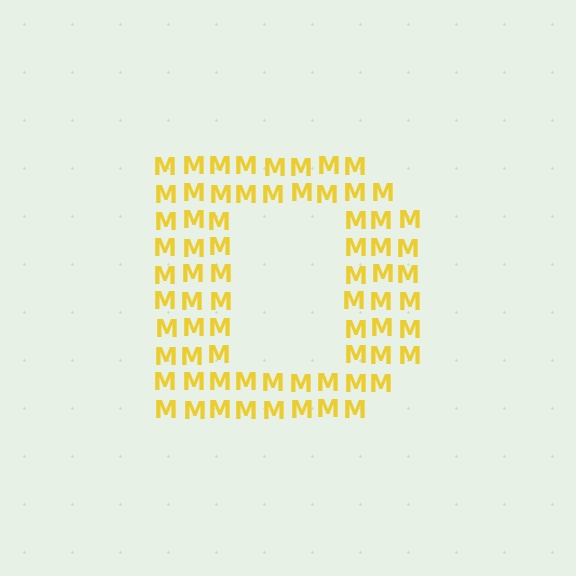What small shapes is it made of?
It is made of small letter M's.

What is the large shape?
The large shape is the letter D.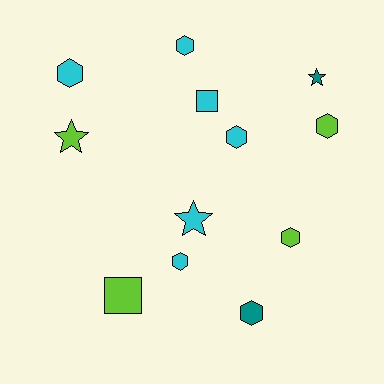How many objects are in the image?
There are 12 objects.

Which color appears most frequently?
Cyan, with 6 objects.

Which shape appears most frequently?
Hexagon, with 7 objects.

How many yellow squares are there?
There are no yellow squares.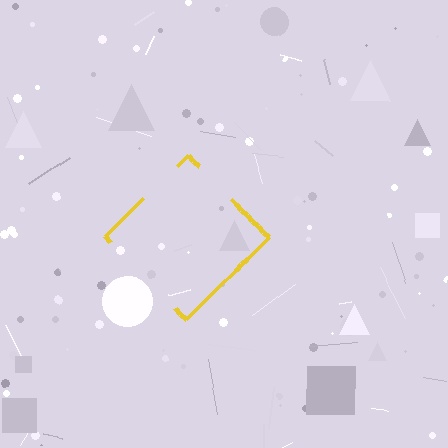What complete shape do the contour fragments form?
The contour fragments form a diamond.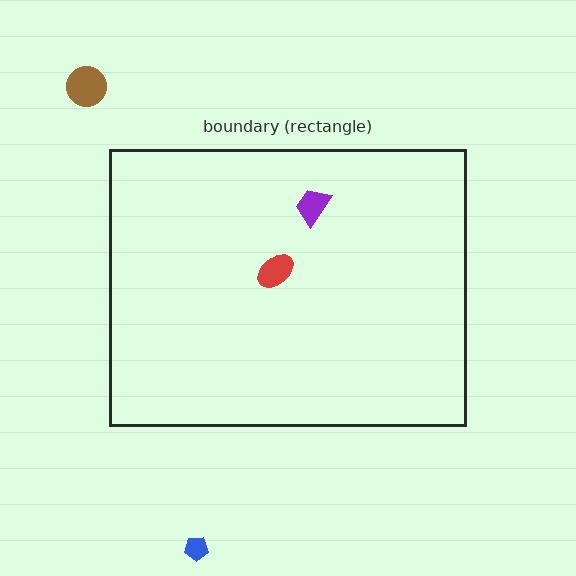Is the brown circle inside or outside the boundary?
Outside.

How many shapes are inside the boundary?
2 inside, 2 outside.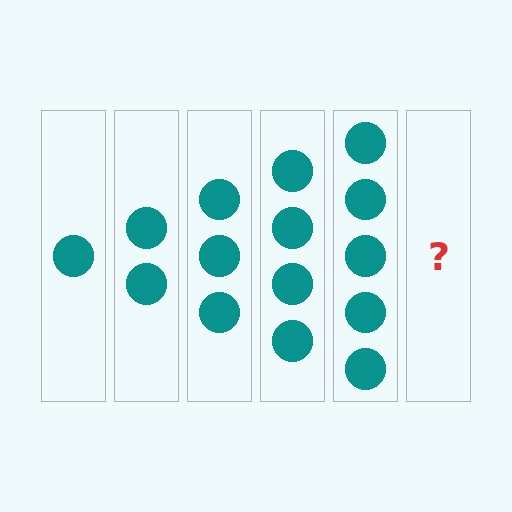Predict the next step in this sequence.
The next step is 6 circles.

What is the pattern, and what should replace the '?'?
The pattern is that each step adds one more circle. The '?' should be 6 circles.